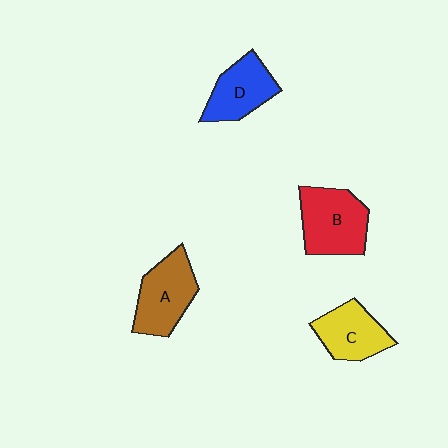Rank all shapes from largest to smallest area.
From largest to smallest: B (red), A (brown), D (blue), C (yellow).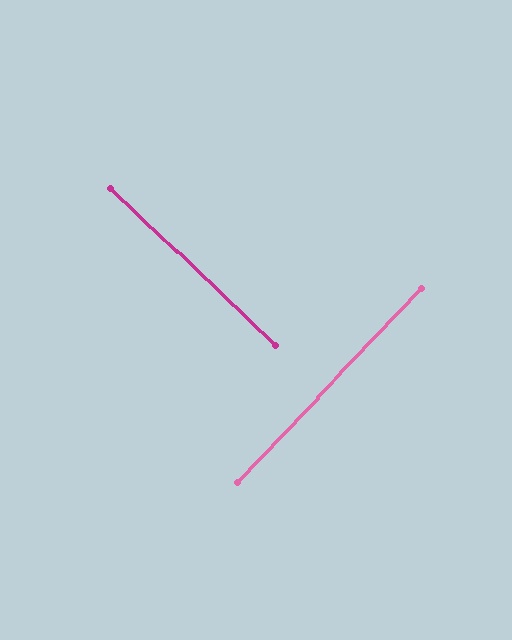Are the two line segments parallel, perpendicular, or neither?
Perpendicular — they meet at approximately 90°.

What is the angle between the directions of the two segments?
Approximately 90 degrees.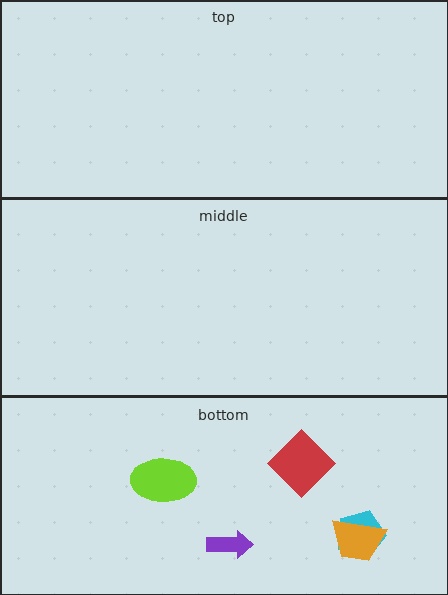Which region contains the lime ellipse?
The bottom region.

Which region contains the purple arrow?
The bottom region.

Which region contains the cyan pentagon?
The bottom region.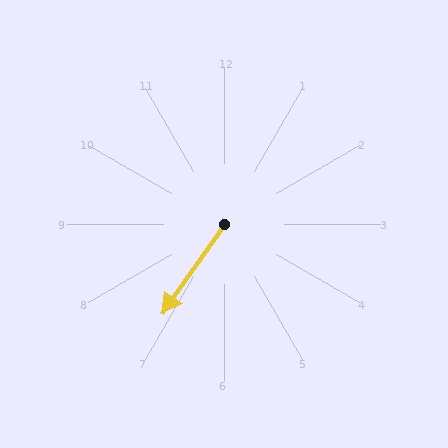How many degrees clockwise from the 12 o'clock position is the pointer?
Approximately 215 degrees.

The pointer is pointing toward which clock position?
Roughly 7 o'clock.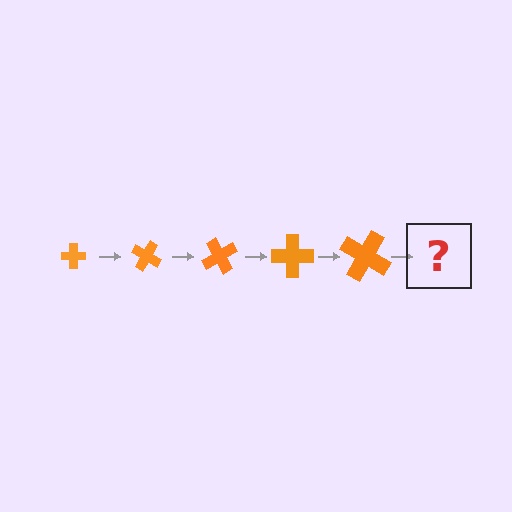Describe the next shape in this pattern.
It should be a cross, larger than the previous one and rotated 150 degrees from the start.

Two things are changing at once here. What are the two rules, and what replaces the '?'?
The two rules are that the cross grows larger each step and it rotates 30 degrees each step. The '?' should be a cross, larger than the previous one and rotated 150 degrees from the start.